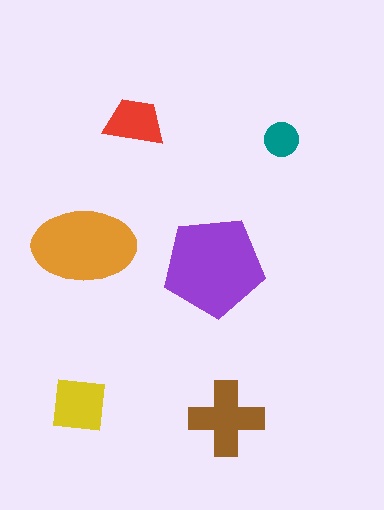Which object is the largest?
The purple pentagon.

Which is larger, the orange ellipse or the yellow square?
The orange ellipse.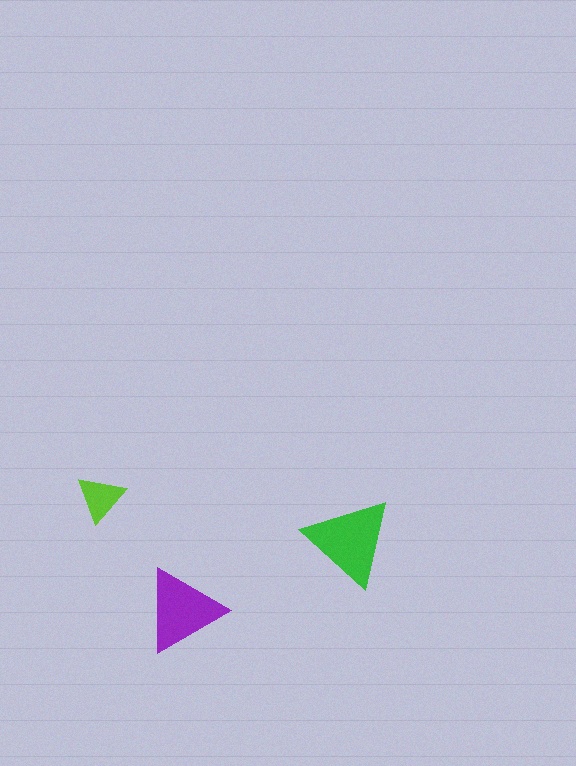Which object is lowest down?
The purple triangle is bottommost.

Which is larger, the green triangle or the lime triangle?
The green one.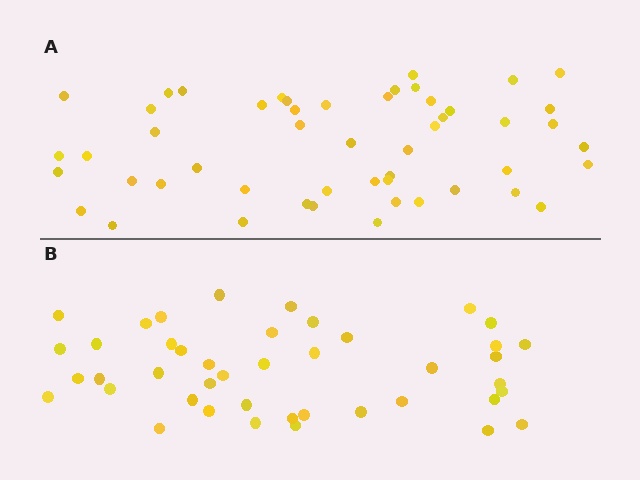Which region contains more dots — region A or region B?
Region A (the top region) has more dots.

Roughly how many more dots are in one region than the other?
Region A has roughly 8 or so more dots than region B.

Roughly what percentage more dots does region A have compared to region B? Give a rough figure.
About 20% more.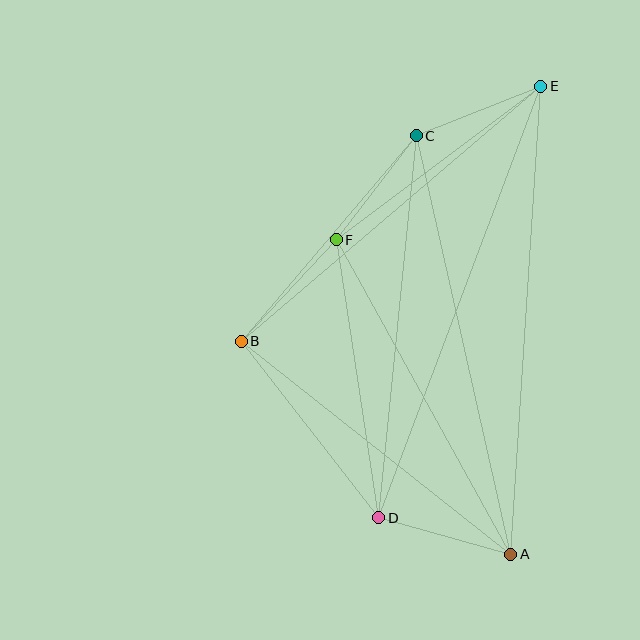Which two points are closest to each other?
Points C and F are closest to each other.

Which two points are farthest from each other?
Points A and E are farthest from each other.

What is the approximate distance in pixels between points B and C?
The distance between B and C is approximately 270 pixels.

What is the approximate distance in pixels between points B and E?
The distance between B and E is approximately 393 pixels.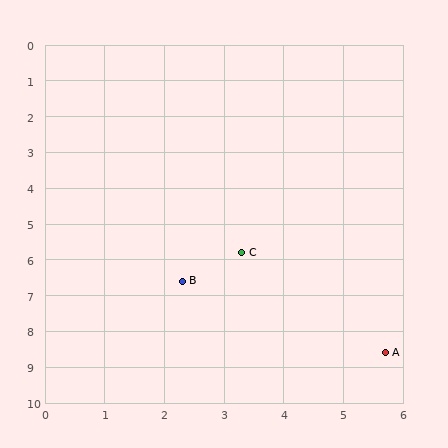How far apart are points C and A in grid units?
Points C and A are about 3.7 grid units apart.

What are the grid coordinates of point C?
Point C is at approximately (3.3, 5.8).